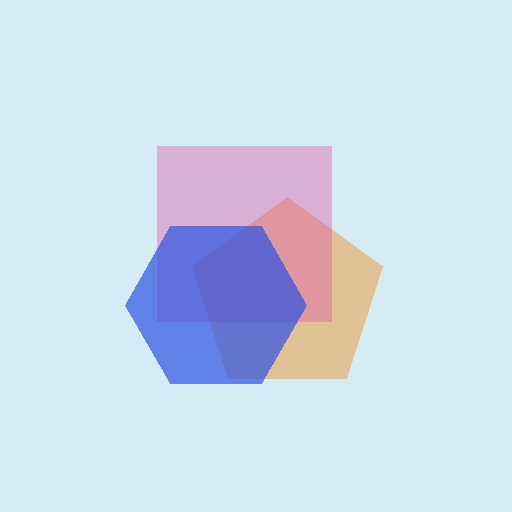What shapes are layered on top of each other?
The layered shapes are: an orange pentagon, a pink square, a blue hexagon.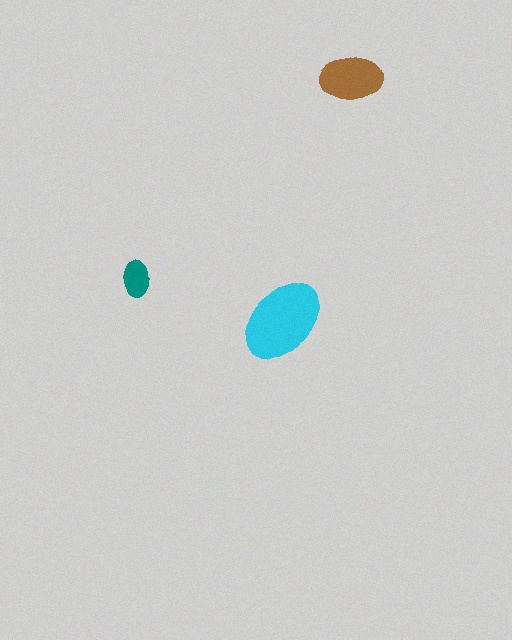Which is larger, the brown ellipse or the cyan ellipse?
The cyan one.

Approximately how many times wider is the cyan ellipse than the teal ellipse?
About 2.5 times wider.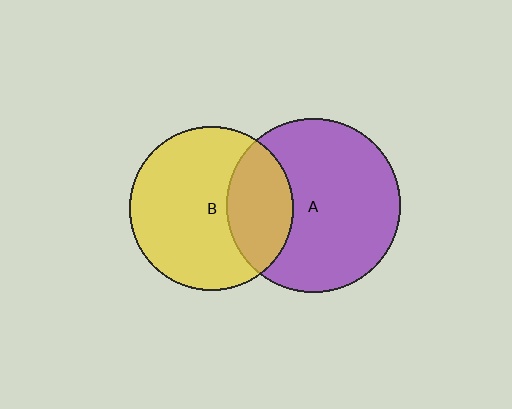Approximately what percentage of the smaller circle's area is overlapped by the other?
Approximately 30%.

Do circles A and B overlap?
Yes.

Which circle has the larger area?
Circle A (purple).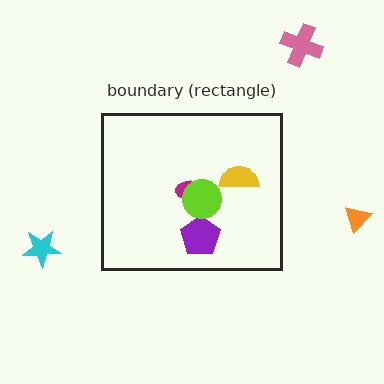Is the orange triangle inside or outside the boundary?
Outside.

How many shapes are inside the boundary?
4 inside, 3 outside.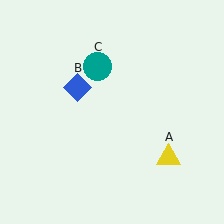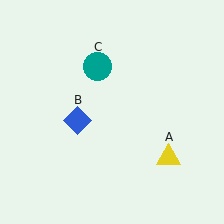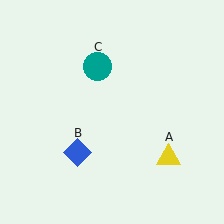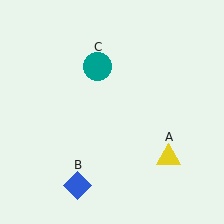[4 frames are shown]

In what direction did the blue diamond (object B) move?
The blue diamond (object B) moved down.